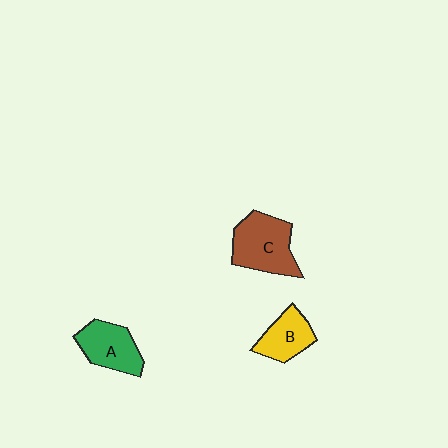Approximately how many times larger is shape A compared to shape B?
Approximately 1.2 times.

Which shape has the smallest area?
Shape B (yellow).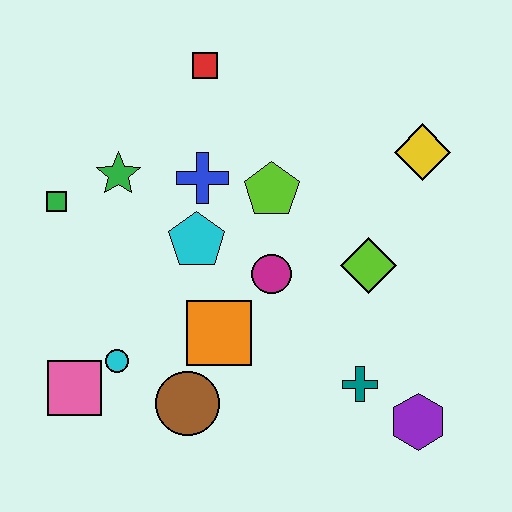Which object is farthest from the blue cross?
The purple hexagon is farthest from the blue cross.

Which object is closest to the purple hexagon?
The teal cross is closest to the purple hexagon.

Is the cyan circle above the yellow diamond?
No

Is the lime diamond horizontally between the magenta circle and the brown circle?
No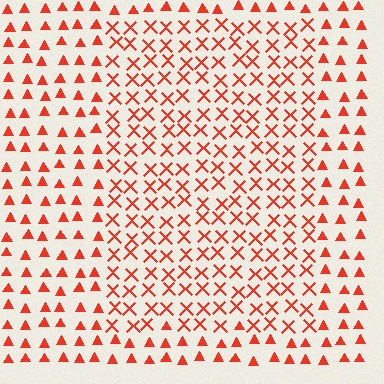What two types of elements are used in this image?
The image uses X marks inside the rectangle region and triangles outside it.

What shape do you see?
I see a rectangle.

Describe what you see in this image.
The image is filled with small red elements arranged in a uniform grid. A rectangle-shaped region contains X marks, while the surrounding area contains triangles. The boundary is defined purely by the change in element shape.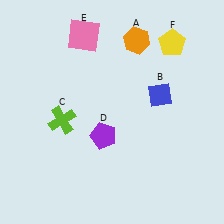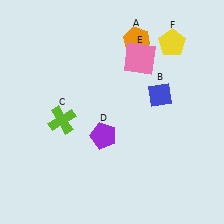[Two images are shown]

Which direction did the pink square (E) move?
The pink square (E) moved right.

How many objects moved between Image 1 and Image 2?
1 object moved between the two images.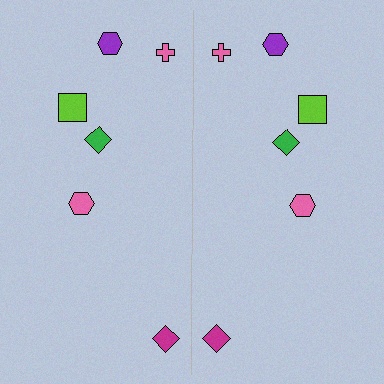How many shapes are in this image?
There are 12 shapes in this image.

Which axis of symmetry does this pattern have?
The pattern has a vertical axis of symmetry running through the center of the image.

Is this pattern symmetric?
Yes, this pattern has bilateral (reflection) symmetry.